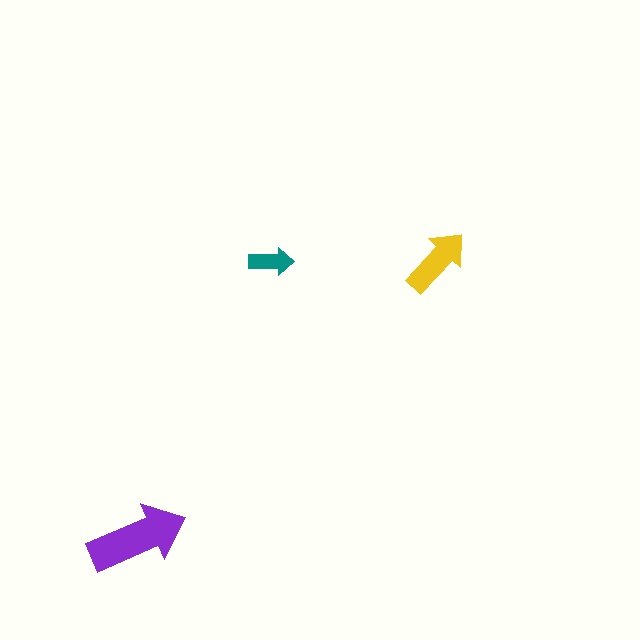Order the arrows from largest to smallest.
the purple one, the yellow one, the teal one.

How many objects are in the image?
There are 3 objects in the image.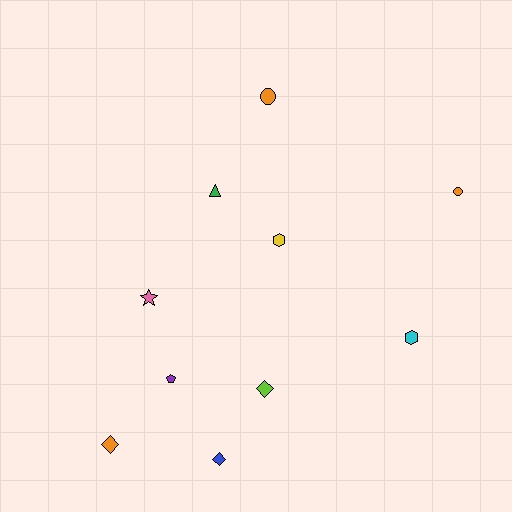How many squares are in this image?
There are no squares.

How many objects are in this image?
There are 10 objects.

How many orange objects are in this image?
There are 3 orange objects.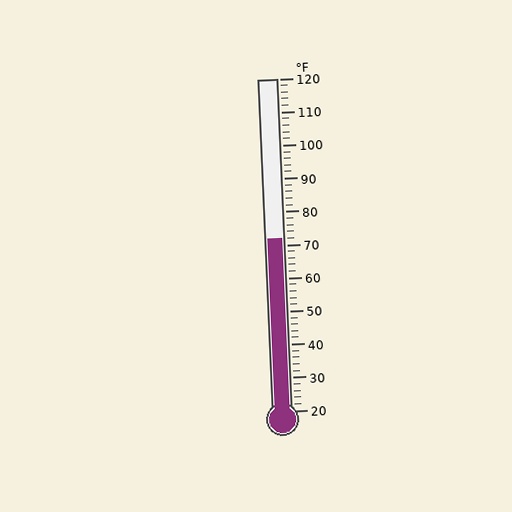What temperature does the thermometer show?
The thermometer shows approximately 72°F.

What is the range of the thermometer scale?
The thermometer scale ranges from 20°F to 120°F.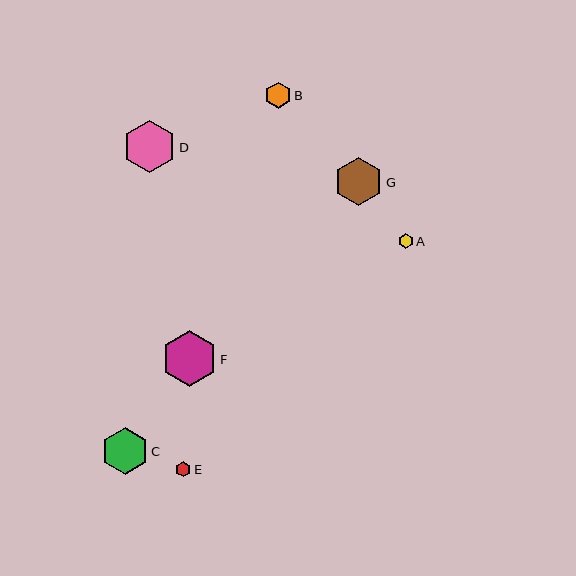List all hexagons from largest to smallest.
From largest to smallest: F, D, G, C, B, E, A.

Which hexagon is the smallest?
Hexagon A is the smallest with a size of approximately 15 pixels.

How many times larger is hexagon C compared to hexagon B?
Hexagon C is approximately 1.8 times the size of hexagon B.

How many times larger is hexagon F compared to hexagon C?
Hexagon F is approximately 1.2 times the size of hexagon C.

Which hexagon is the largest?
Hexagon F is the largest with a size of approximately 55 pixels.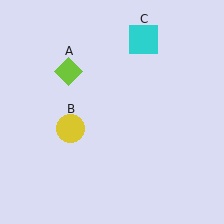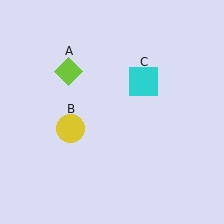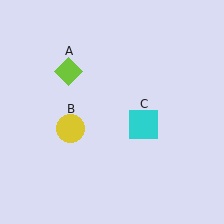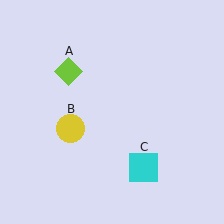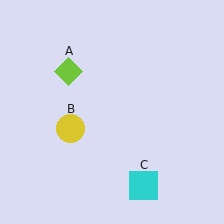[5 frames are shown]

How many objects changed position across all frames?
1 object changed position: cyan square (object C).